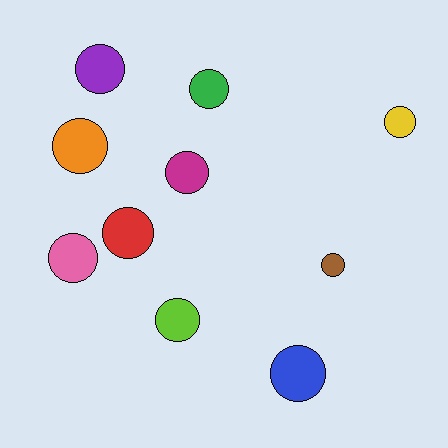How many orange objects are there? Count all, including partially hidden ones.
There is 1 orange object.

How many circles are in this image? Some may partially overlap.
There are 10 circles.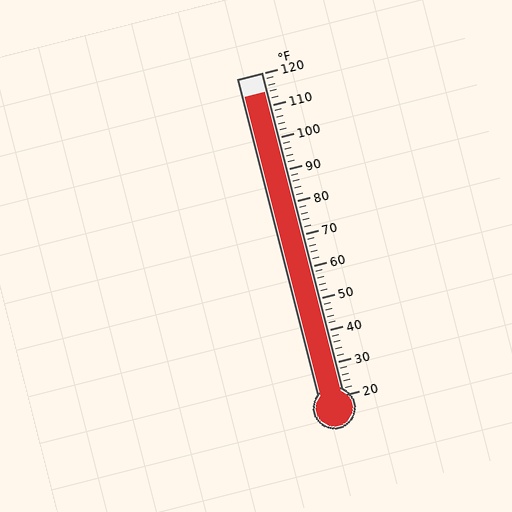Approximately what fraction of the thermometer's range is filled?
The thermometer is filled to approximately 95% of its range.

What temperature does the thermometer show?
The thermometer shows approximately 114°F.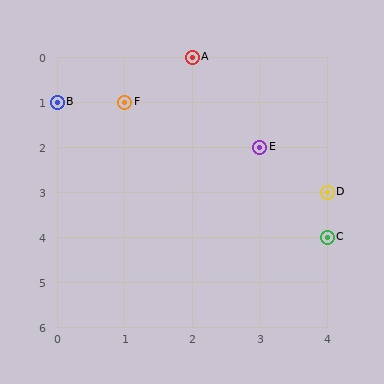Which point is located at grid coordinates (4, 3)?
Point D is at (4, 3).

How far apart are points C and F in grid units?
Points C and F are 3 columns and 3 rows apart (about 4.2 grid units diagonally).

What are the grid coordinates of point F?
Point F is at grid coordinates (1, 1).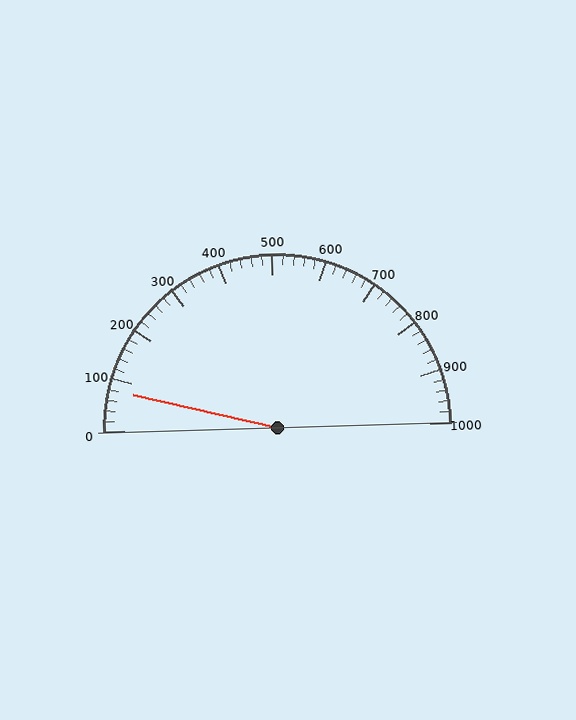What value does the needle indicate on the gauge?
The needle indicates approximately 80.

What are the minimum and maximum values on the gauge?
The gauge ranges from 0 to 1000.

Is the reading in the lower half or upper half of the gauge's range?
The reading is in the lower half of the range (0 to 1000).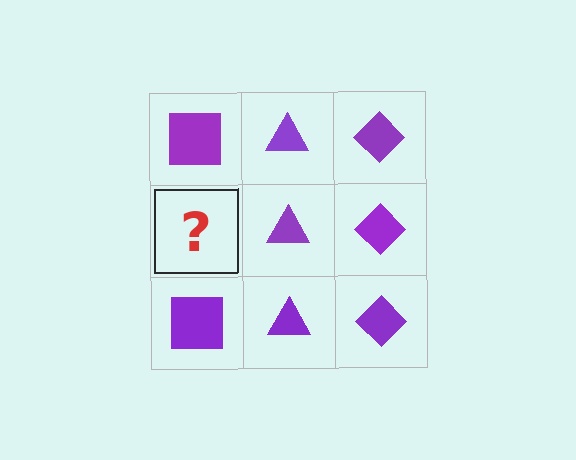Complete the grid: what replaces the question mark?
The question mark should be replaced with a purple square.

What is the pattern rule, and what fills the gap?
The rule is that each column has a consistent shape. The gap should be filled with a purple square.